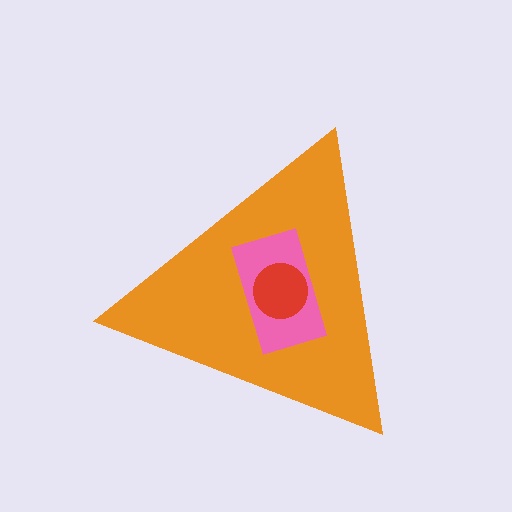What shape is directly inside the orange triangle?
The pink rectangle.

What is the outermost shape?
The orange triangle.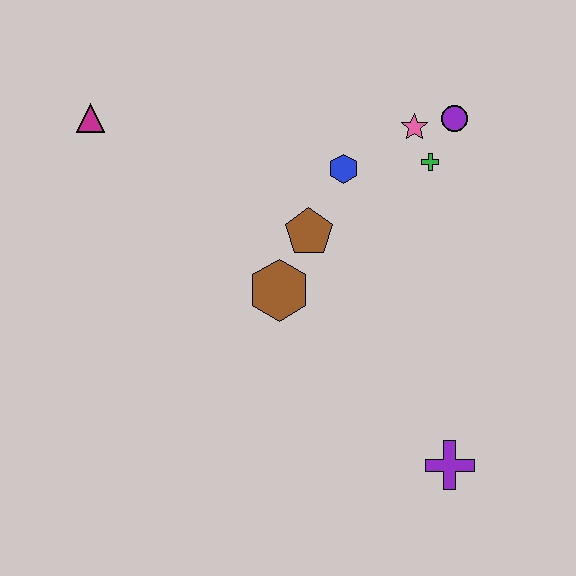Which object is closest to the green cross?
The pink star is closest to the green cross.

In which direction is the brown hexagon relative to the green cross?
The brown hexagon is to the left of the green cross.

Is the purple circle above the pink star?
Yes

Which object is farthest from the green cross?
The magenta triangle is farthest from the green cross.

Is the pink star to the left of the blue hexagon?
No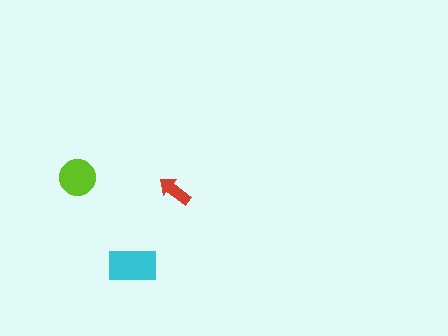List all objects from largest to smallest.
The cyan rectangle, the lime circle, the red arrow.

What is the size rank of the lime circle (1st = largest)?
2nd.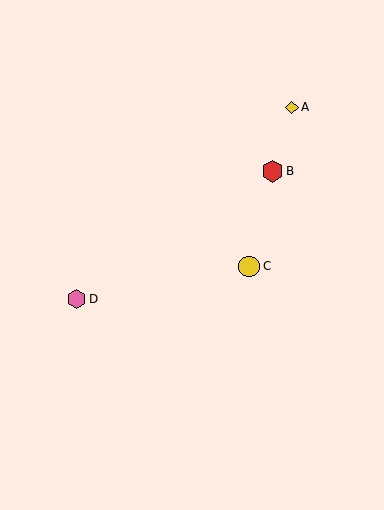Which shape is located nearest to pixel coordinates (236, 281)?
The yellow circle (labeled C) at (249, 266) is nearest to that location.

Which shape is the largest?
The red hexagon (labeled B) is the largest.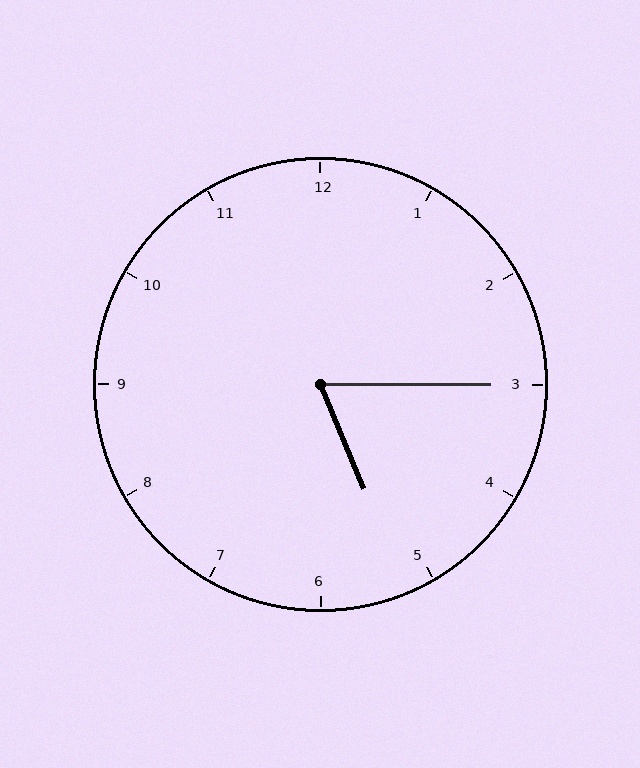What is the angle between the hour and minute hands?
Approximately 68 degrees.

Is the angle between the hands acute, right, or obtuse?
It is acute.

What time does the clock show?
5:15.